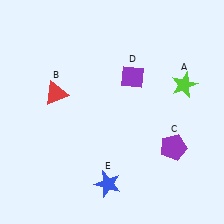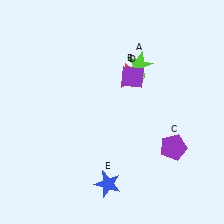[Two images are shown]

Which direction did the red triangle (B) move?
The red triangle (B) moved right.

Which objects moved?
The objects that moved are: the lime star (A), the red triangle (B).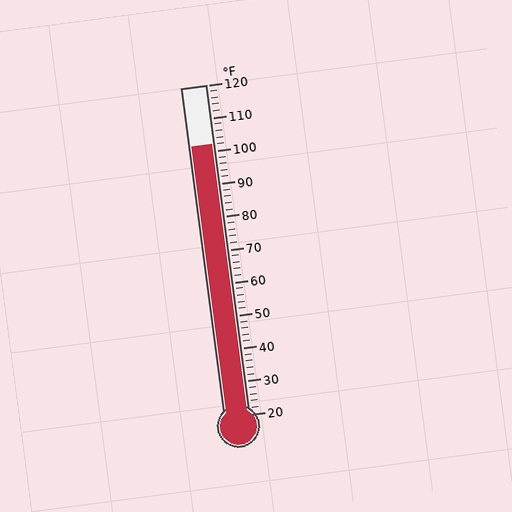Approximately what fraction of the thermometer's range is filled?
The thermometer is filled to approximately 80% of its range.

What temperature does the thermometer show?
The thermometer shows approximately 102°F.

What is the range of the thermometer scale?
The thermometer scale ranges from 20°F to 120°F.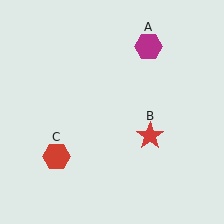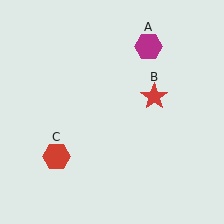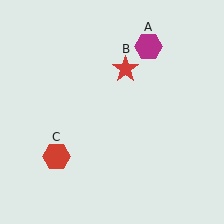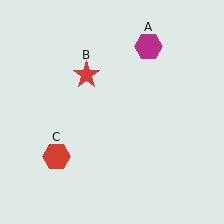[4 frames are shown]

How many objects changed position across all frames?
1 object changed position: red star (object B).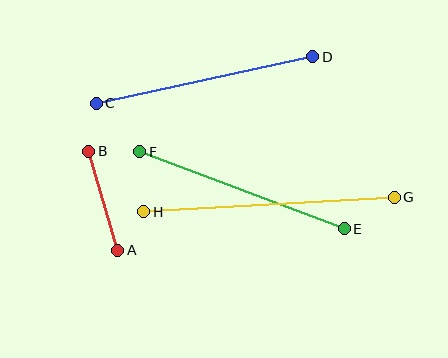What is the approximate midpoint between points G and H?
The midpoint is at approximately (269, 204) pixels.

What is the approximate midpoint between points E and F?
The midpoint is at approximately (242, 190) pixels.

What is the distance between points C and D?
The distance is approximately 221 pixels.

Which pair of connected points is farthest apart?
Points G and H are farthest apart.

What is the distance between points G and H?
The distance is approximately 251 pixels.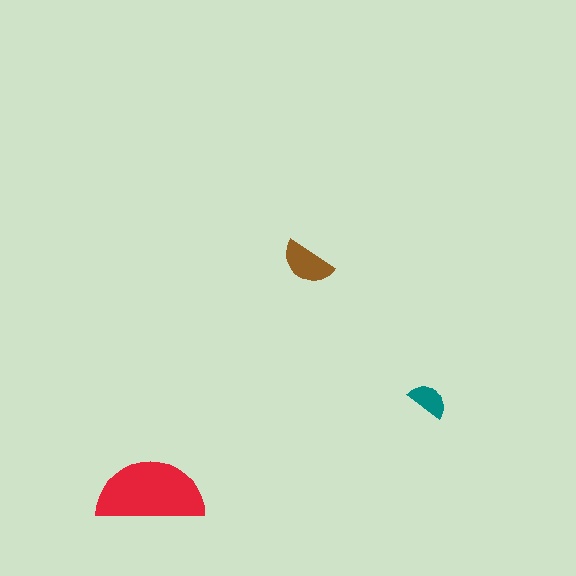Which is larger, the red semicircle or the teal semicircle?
The red one.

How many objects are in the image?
There are 3 objects in the image.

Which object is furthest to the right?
The teal semicircle is rightmost.